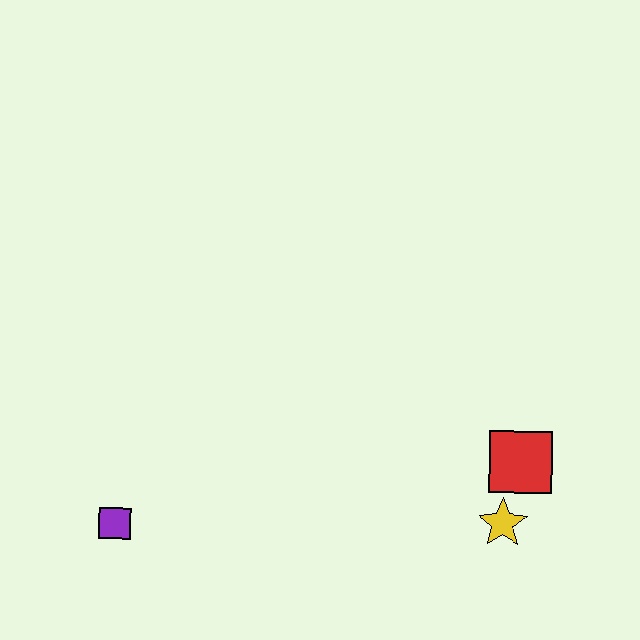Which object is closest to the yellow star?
The red square is closest to the yellow star.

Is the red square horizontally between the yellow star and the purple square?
No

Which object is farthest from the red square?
The purple square is farthest from the red square.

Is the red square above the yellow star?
Yes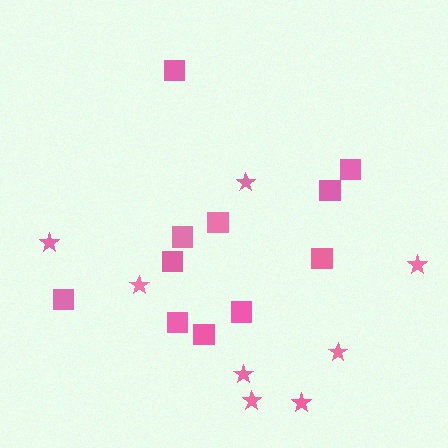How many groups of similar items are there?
There are 2 groups: one group of stars (8) and one group of squares (11).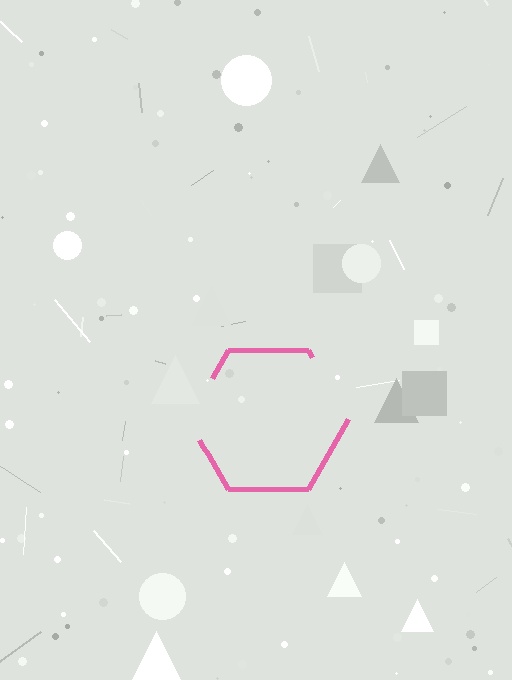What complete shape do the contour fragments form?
The contour fragments form a hexagon.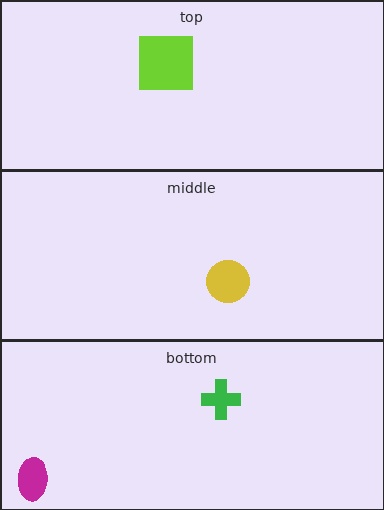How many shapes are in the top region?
1.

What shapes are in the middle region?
The yellow circle.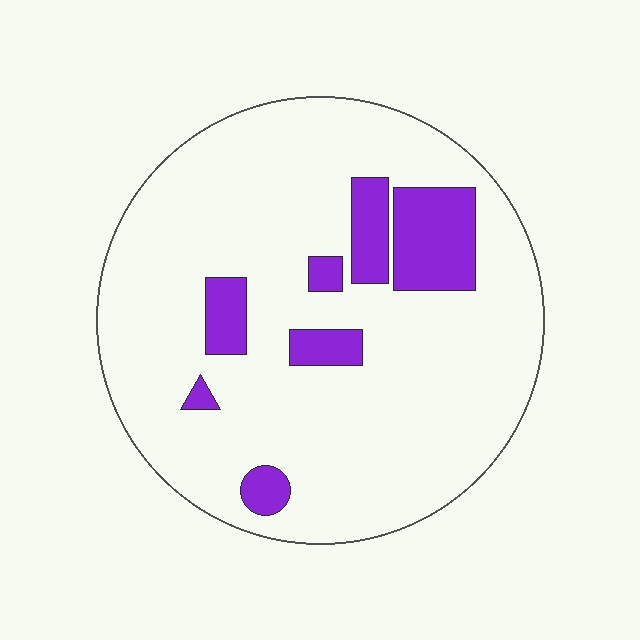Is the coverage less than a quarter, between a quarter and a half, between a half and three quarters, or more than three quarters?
Less than a quarter.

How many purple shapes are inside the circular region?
7.